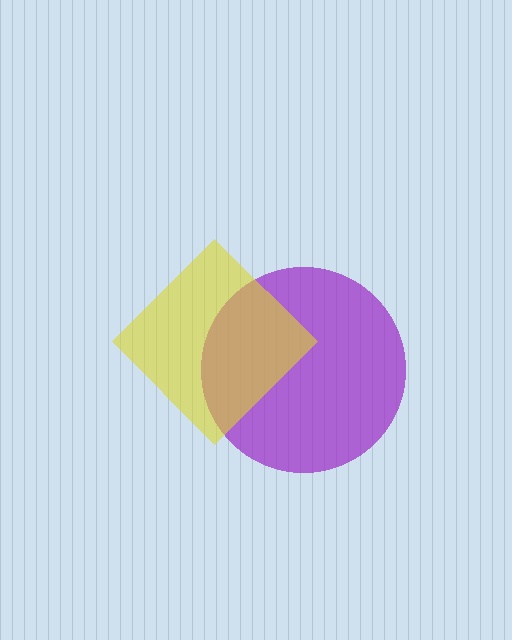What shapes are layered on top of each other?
The layered shapes are: a purple circle, a yellow diamond.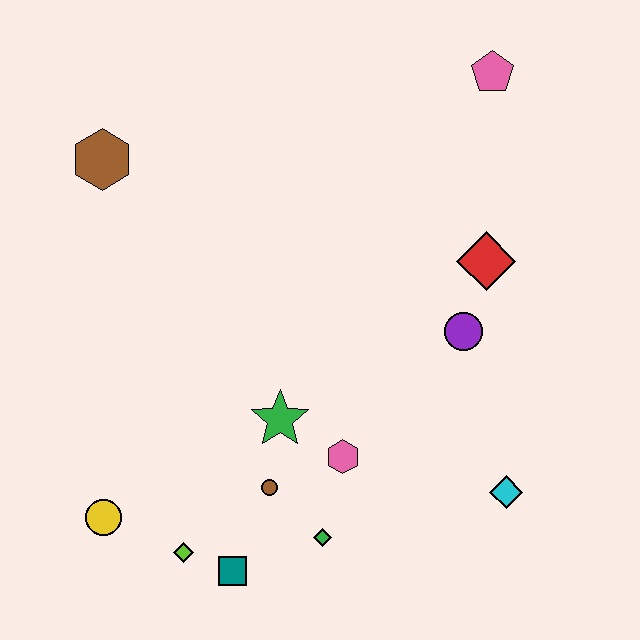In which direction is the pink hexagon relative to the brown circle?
The pink hexagon is to the right of the brown circle.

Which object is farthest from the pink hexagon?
The pink pentagon is farthest from the pink hexagon.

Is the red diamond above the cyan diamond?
Yes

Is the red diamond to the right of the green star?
Yes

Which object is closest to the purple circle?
The red diamond is closest to the purple circle.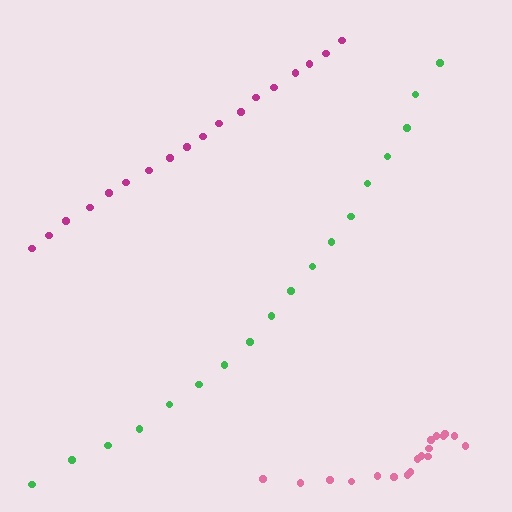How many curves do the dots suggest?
There are 3 distinct paths.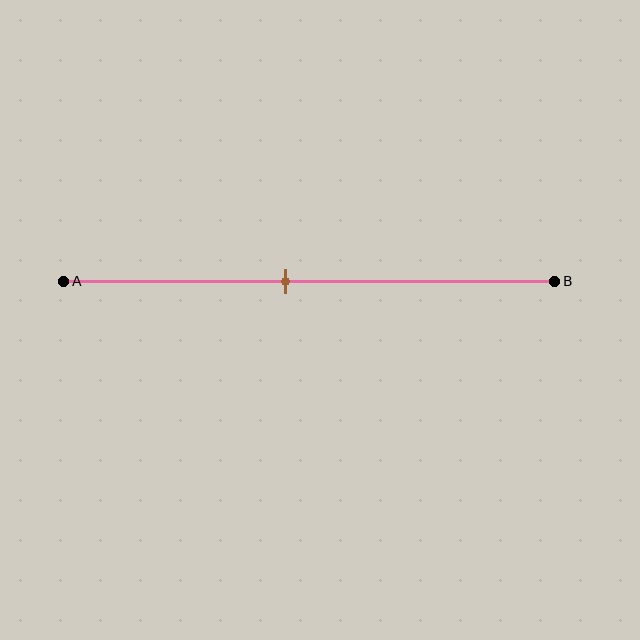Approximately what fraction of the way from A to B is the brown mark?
The brown mark is approximately 45% of the way from A to B.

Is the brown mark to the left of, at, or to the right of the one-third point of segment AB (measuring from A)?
The brown mark is to the right of the one-third point of segment AB.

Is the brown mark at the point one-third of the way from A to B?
No, the mark is at about 45% from A, not at the 33% one-third point.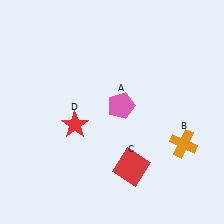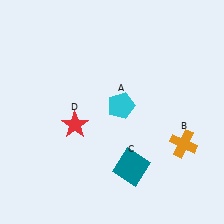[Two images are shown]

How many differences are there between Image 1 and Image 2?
There are 2 differences between the two images.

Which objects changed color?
A changed from pink to cyan. C changed from red to teal.